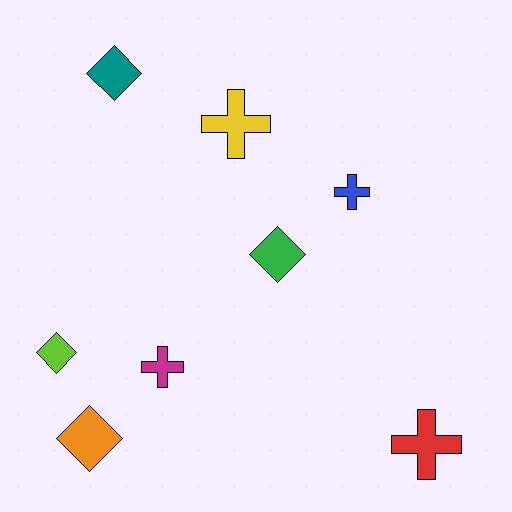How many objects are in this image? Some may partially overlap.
There are 8 objects.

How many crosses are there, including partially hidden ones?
There are 4 crosses.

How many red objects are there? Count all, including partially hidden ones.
There is 1 red object.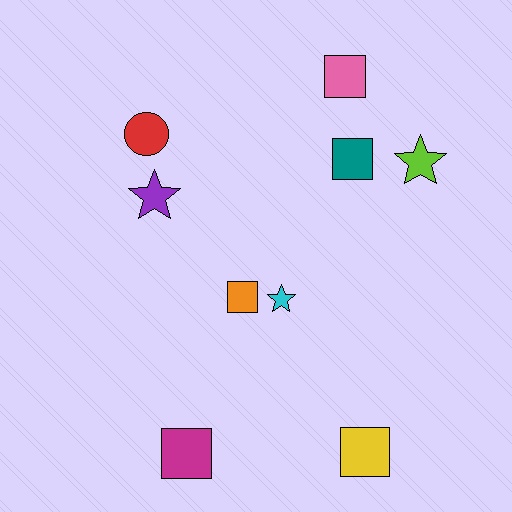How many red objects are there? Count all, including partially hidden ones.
There is 1 red object.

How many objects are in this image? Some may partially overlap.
There are 9 objects.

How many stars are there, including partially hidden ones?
There are 3 stars.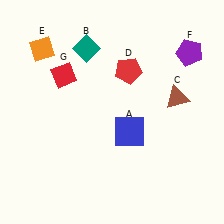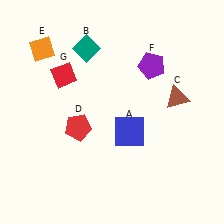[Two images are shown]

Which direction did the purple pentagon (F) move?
The purple pentagon (F) moved left.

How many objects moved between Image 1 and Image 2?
2 objects moved between the two images.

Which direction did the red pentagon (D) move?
The red pentagon (D) moved down.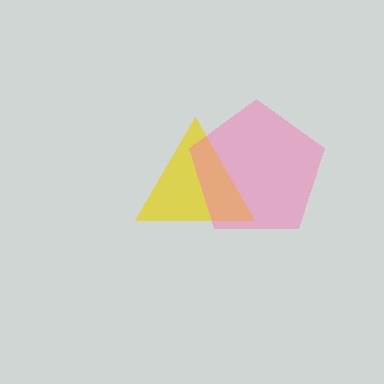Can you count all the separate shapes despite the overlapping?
Yes, there are 2 separate shapes.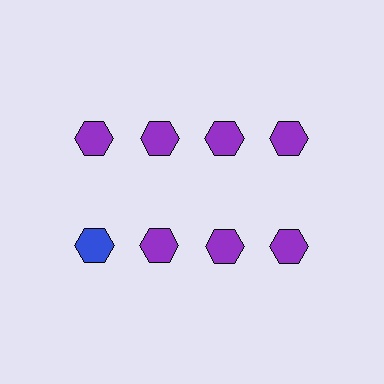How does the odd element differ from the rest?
It has a different color: blue instead of purple.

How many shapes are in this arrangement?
There are 8 shapes arranged in a grid pattern.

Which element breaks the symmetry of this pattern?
The blue hexagon in the second row, leftmost column breaks the symmetry. All other shapes are purple hexagons.